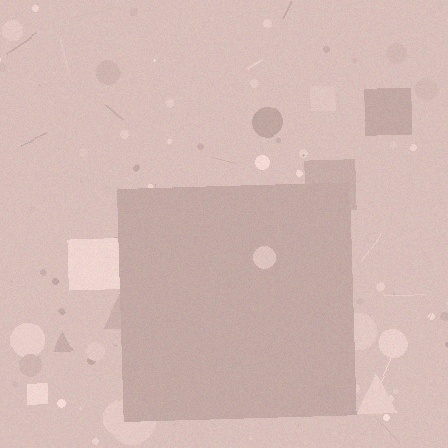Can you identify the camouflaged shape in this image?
The camouflaged shape is a square.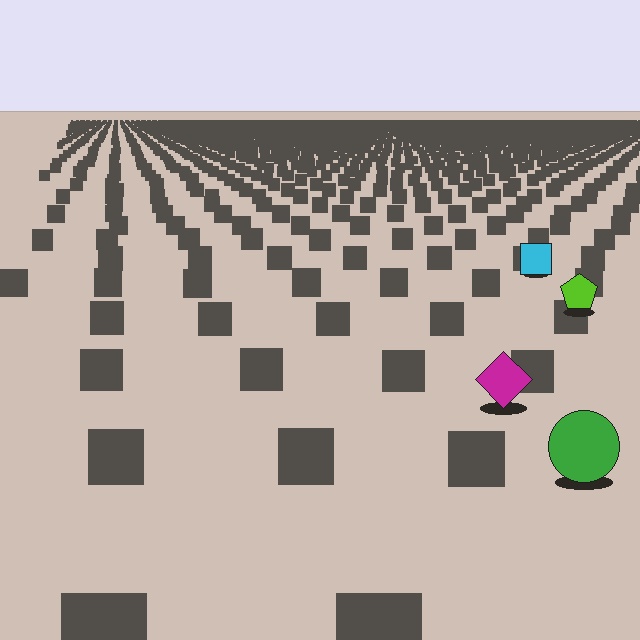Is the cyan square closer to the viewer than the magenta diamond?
No. The magenta diamond is closer — you can tell from the texture gradient: the ground texture is coarser near it.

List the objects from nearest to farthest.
From nearest to farthest: the green circle, the magenta diamond, the lime pentagon, the cyan square.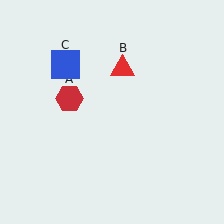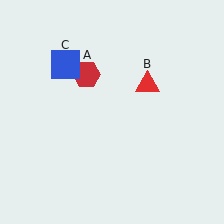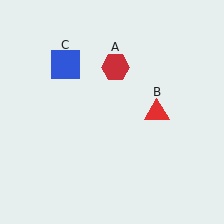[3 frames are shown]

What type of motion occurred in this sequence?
The red hexagon (object A), red triangle (object B) rotated clockwise around the center of the scene.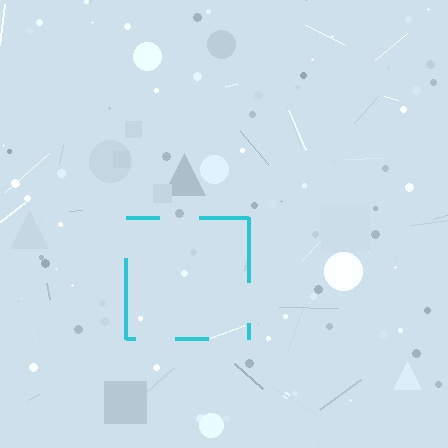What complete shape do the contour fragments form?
The contour fragments form a square.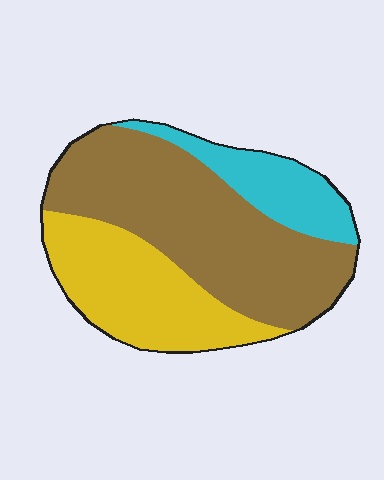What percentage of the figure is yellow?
Yellow takes up about one third (1/3) of the figure.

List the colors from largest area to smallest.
From largest to smallest: brown, yellow, cyan.